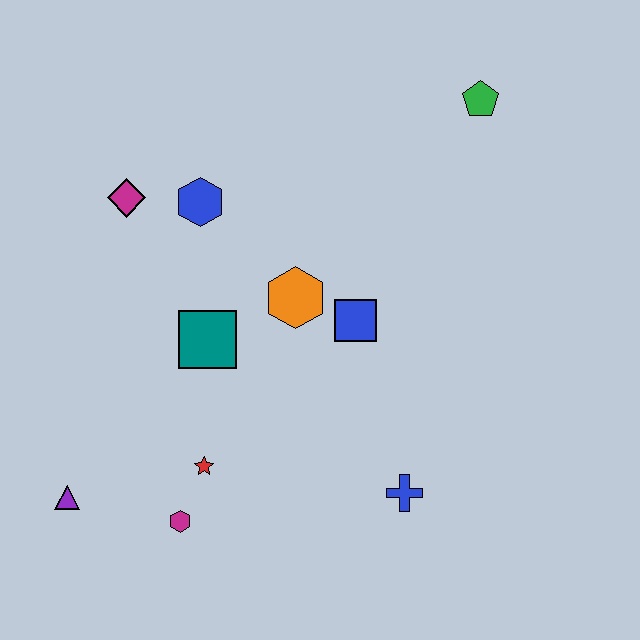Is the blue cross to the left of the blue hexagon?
No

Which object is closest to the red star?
The magenta hexagon is closest to the red star.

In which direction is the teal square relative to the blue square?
The teal square is to the left of the blue square.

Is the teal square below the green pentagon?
Yes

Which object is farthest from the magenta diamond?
The blue cross is farthest from the magenta diamond.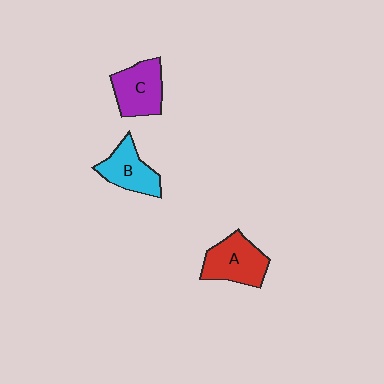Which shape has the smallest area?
Shape B (cyan).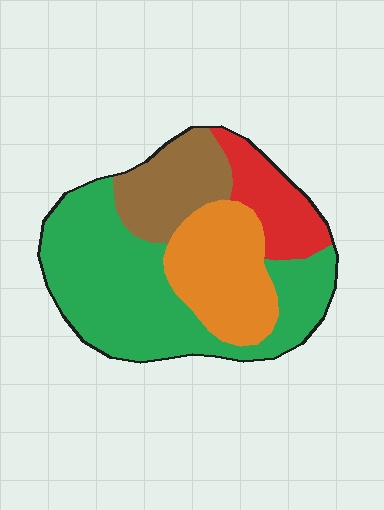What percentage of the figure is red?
Red takes up about one eighth (1/8) of the figure.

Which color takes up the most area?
Green, at roughly 45%.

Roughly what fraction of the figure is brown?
Brown covers about 15% of the figure.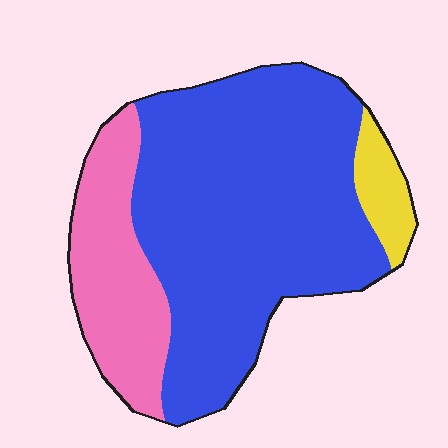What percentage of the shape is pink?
Pink covers about 25% of the shape.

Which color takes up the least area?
Yellow, at roughly 5%.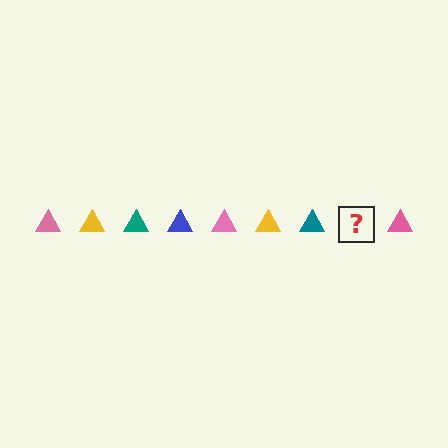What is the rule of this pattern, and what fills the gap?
The rule is that the pattern cycles through pink, yellow, teal, blue triangles. The gap should be filled with a blue triangle.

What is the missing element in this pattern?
The missing element is a blue triangle.